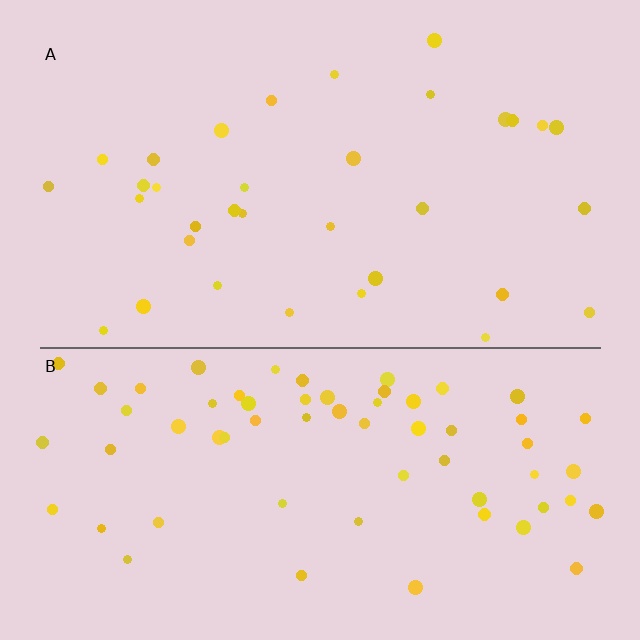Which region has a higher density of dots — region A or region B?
B (the bottom).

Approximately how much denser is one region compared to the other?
Approximately 1.9× — region B over region A.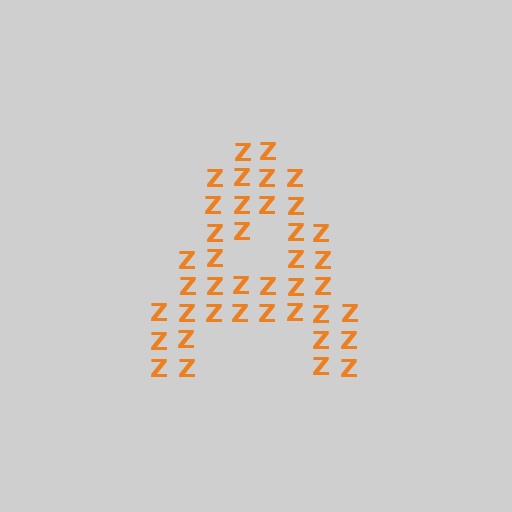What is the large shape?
The large shape is the letter A.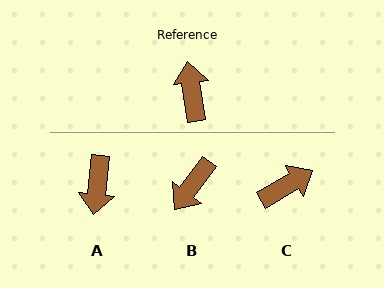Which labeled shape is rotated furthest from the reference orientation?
A, about 165 degrees away.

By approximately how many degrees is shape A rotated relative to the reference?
Approximately 165 degrees counter-clockwise.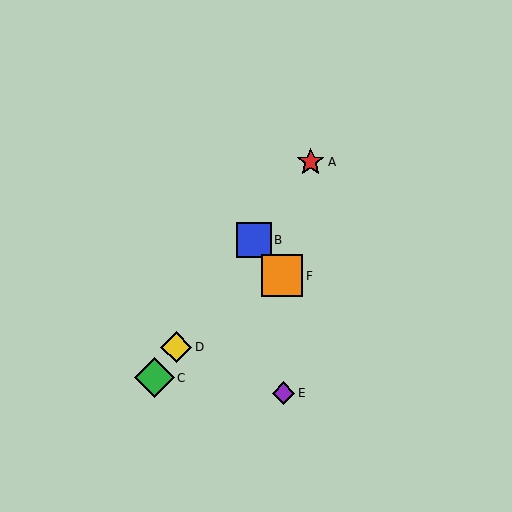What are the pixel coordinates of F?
Object F is at (282, 276).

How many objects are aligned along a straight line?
4 objects (A, B, C, D) are aligned along a straight line.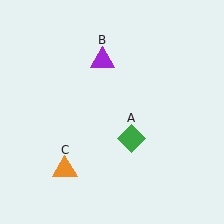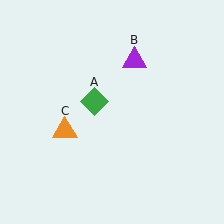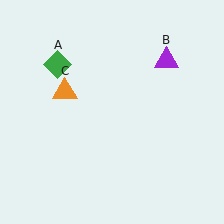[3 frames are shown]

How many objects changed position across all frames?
3 objects changed position: green diamond (object A), purple triangle (object B), orange triangle (object C).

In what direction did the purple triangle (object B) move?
The purple triangle (object B) moved right.